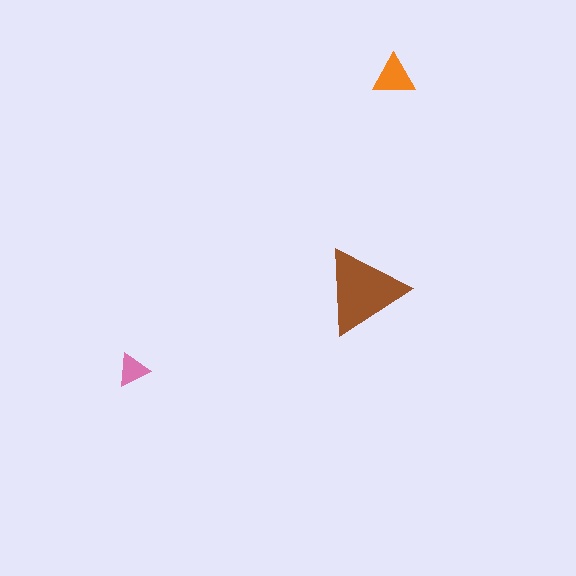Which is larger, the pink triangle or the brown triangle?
The brown one.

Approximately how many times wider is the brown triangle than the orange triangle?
About 2 times wider.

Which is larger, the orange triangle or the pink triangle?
The orange one.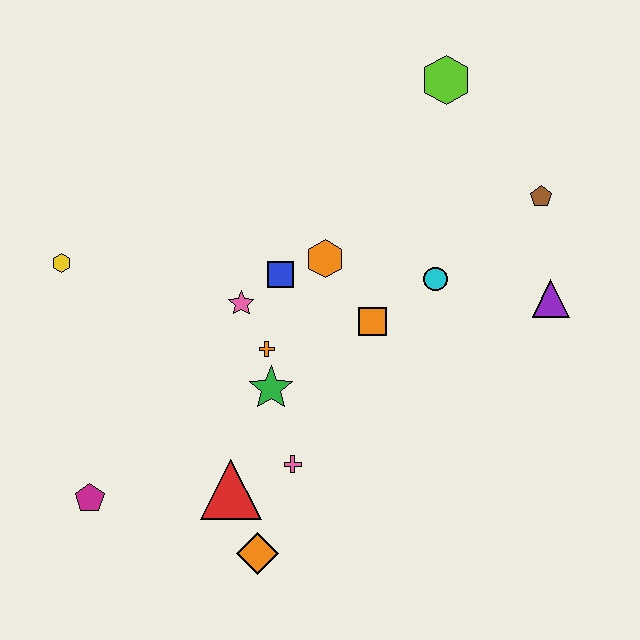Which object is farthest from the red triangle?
The lime hexagon is farthest from the red triangle.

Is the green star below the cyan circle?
Yes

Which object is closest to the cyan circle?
The orange square is closest to the cyan circle.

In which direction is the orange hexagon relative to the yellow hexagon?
The orange hexagon is to the right of the yellow hexagon.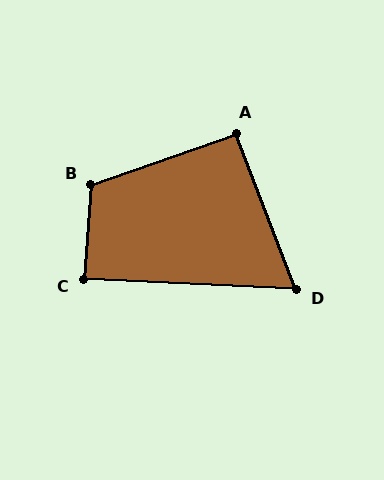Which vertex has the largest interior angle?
B, at approximately 114 degrees.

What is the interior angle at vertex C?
Approximately 88 degrees (approximately right).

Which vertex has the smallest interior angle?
D, at approximately 66 degrees.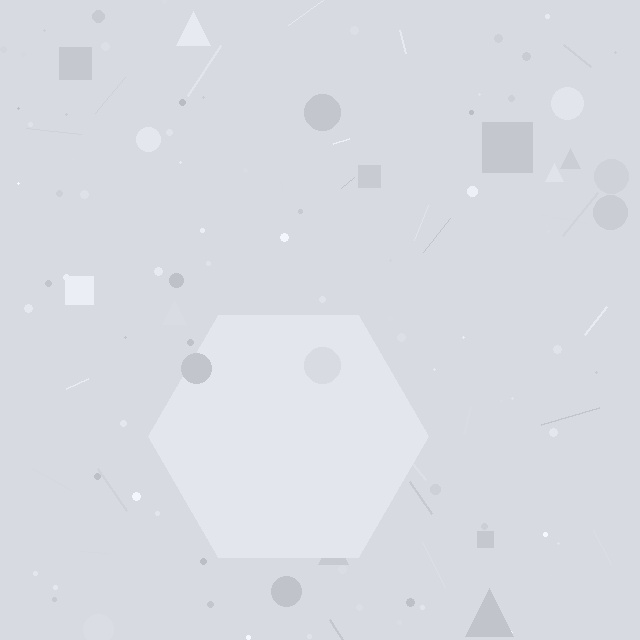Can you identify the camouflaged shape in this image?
The camouflaged shape is a hexagon.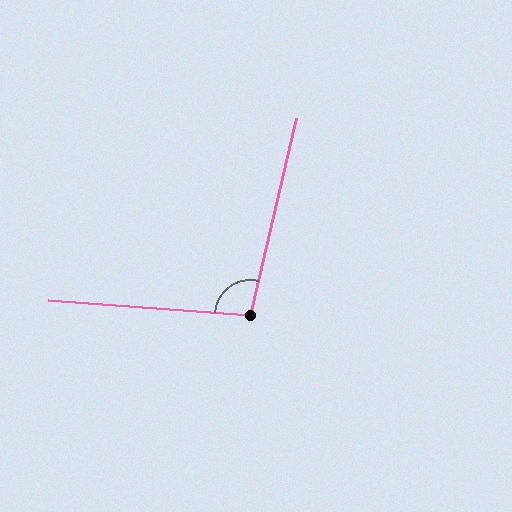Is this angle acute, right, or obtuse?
It is obtuse.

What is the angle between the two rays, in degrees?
Approximately 99 degrees.